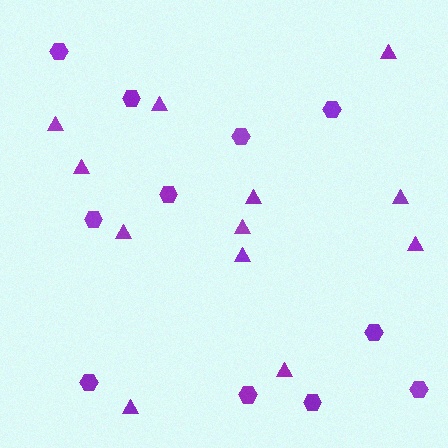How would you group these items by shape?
There are 2 groups: one group of hexagons (11) and one group of triangles (12).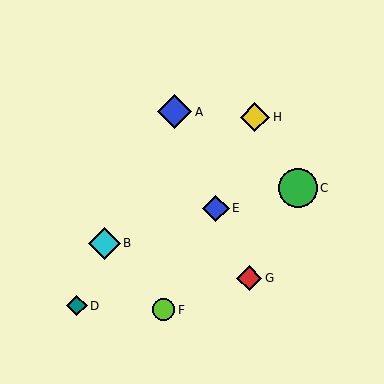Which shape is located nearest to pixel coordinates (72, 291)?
The teal diamond (labeled D) at (77, 306) is nearest to that location.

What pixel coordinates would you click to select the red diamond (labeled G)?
Click at (249, 278) to select the red diamond G.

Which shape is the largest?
The green circle (labeled C) is the largest.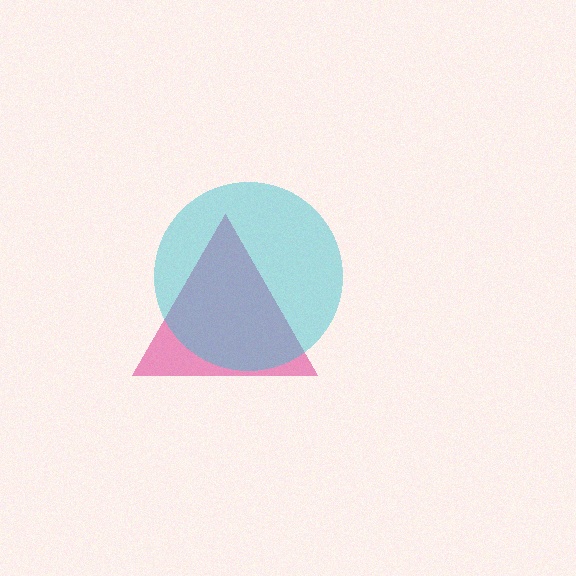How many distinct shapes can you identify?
There are 2 distinct shapes: a pink triangle, a cyan circle.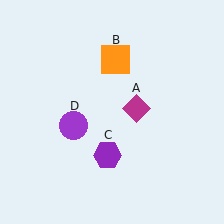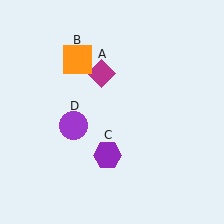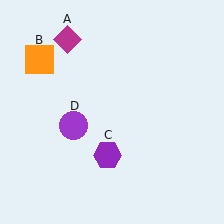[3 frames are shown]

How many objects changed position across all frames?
2 objects changed position: magenta diamond (object A), orange square (object B).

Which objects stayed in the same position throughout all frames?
Purple hexagon (object C) and purple circle (object D) remained stationary.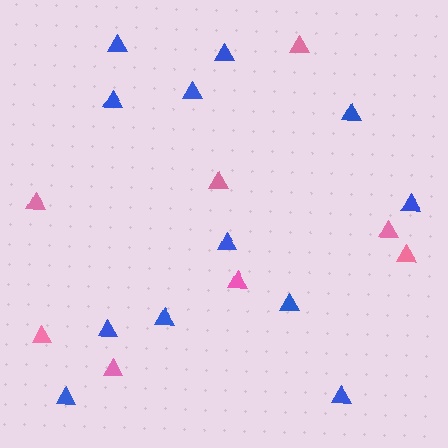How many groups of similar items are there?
There are 2 groups: one group of blue triangles (12) and one group of pink triangles (8).